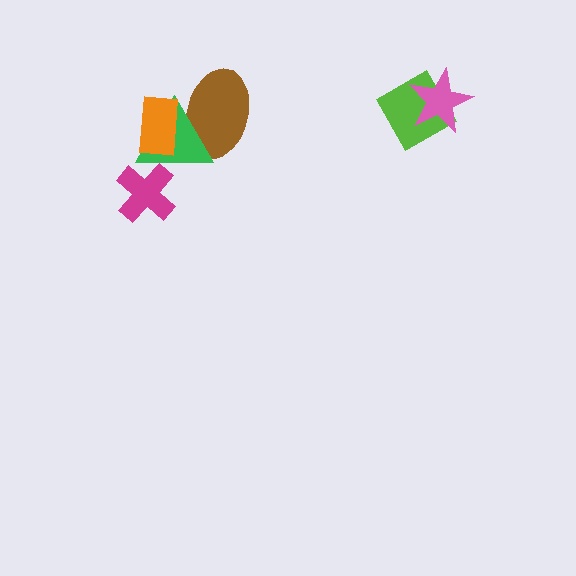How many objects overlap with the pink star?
1 object overlaps with the pink star.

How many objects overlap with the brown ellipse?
2 objects overlap with the brown ellipse.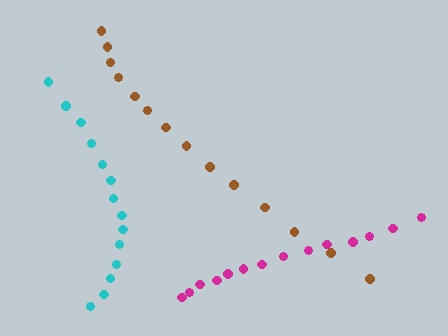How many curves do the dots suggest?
There are 3 distinct paths.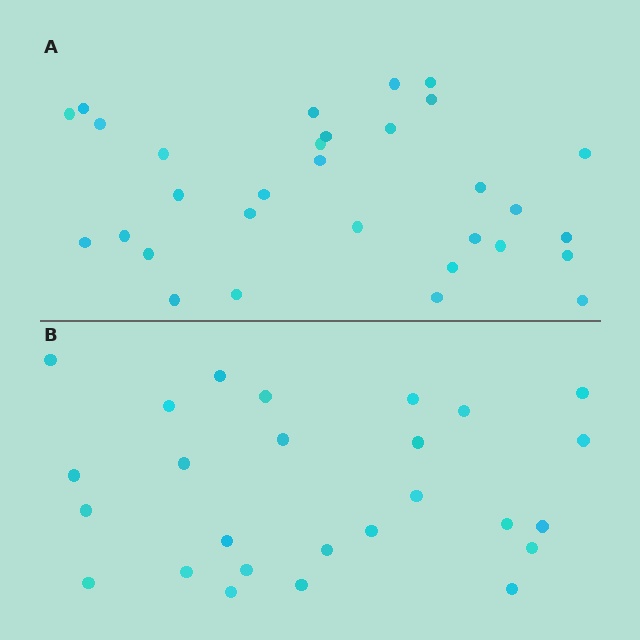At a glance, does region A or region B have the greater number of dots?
Region A (the top region) has more dots.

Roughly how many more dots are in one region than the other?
Region A has about 5 more dots than region B.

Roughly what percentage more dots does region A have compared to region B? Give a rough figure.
About 20% more.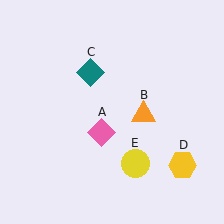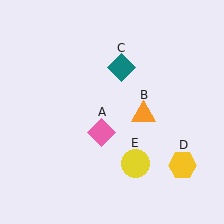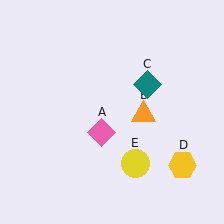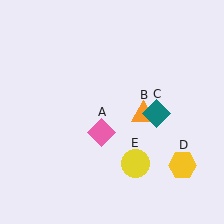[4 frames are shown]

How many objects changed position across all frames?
1 object changed position: teal diamond (object C).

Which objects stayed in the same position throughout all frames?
Pink diamond (object A) and orange triangle (object B) and yellow hexagon (object D) and yellow circle (object E) remained stationary.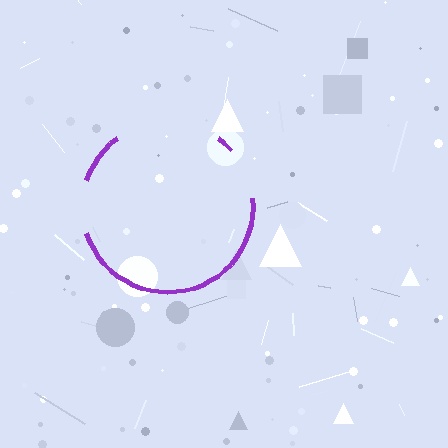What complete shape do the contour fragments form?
The contour fragments form a circle.